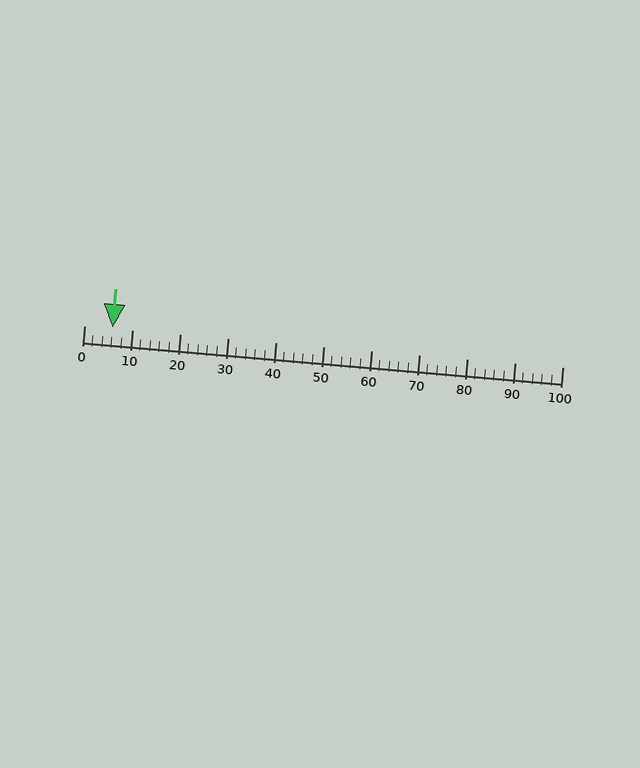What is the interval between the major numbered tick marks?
The major tick marks are spaced 10 units apart.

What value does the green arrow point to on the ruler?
The green arrow points to approximately 6.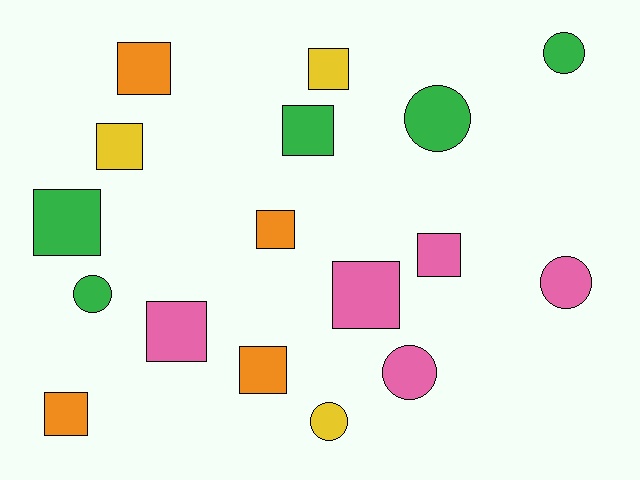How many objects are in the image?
There are 17 objects.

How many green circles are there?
There are 3 green circles.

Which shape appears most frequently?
Square, with 11 objects.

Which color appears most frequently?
Green, with 5 objects.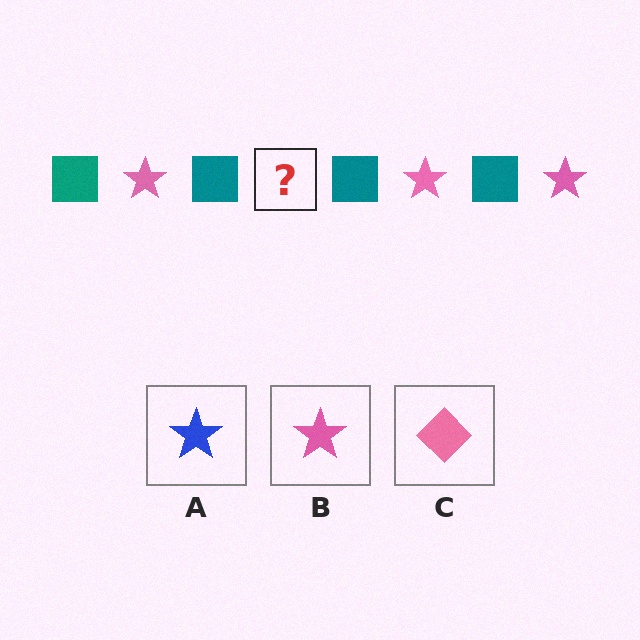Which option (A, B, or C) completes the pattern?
B.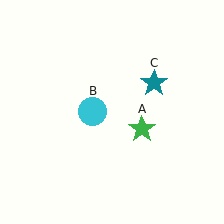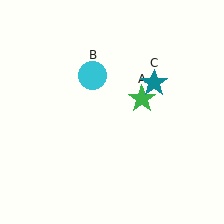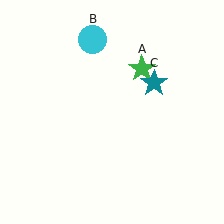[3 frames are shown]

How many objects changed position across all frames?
2 objects changed position: green star (object A), cyan circle (object B).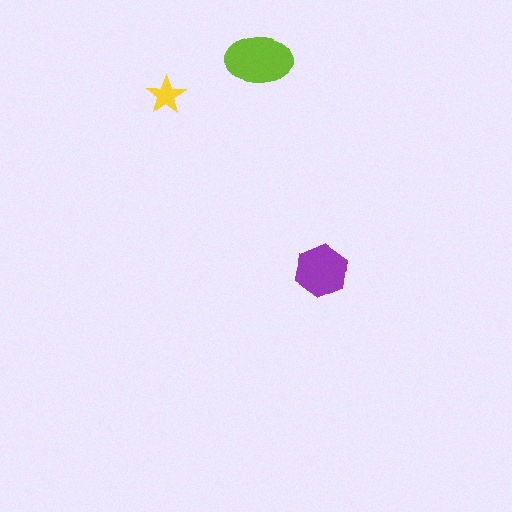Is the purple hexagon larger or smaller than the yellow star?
Larger.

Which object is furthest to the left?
The yellow star is leftmost.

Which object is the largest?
The lime ellipse.